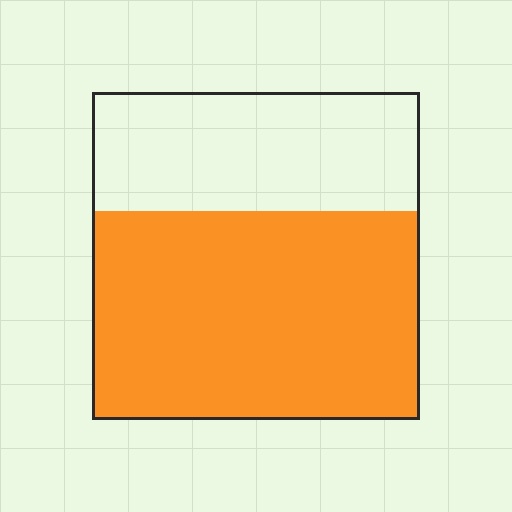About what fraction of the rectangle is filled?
About five eighths (5/8).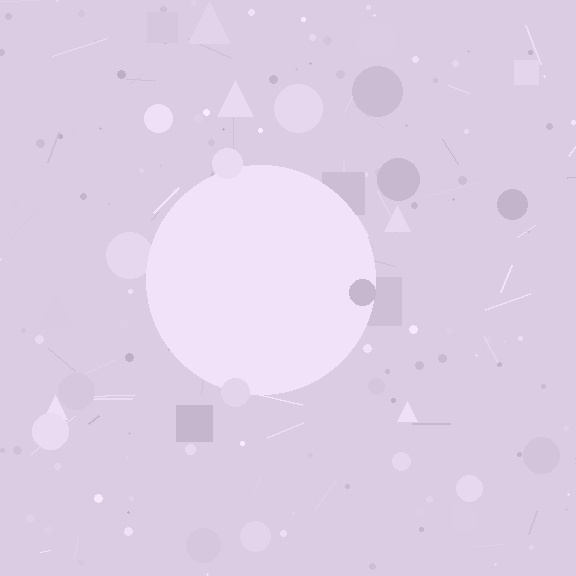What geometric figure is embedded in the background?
A circle is embedded in the background.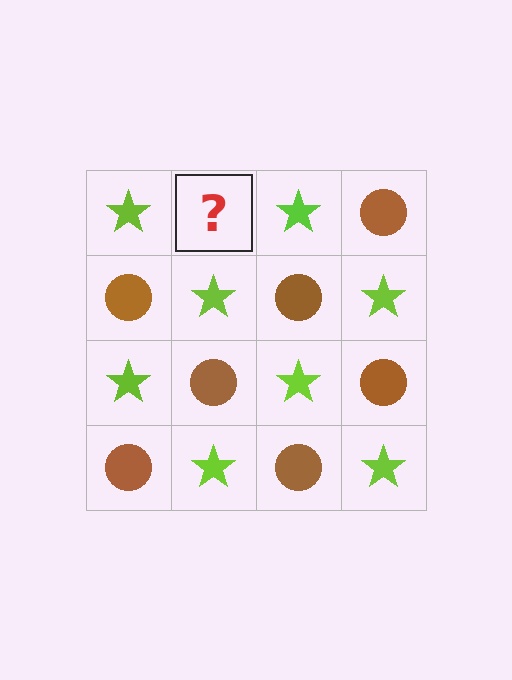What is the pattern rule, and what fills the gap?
The rule is that it alternates lime star and brown circle in a checkerboard pattern. The gap should be filled with a brown circle.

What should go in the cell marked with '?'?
The missing cell should contain a brown circle.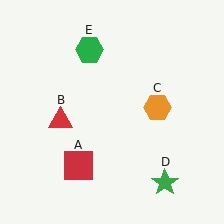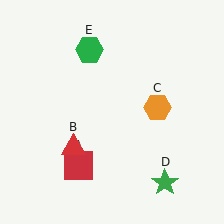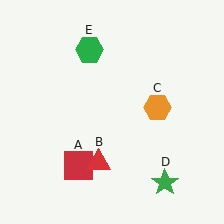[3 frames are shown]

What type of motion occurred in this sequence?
The red triangle (object B) rotated counterclockwise around the center of the scene.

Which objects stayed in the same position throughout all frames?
Red square (object A) and orange hexagon (object C) and green star (object D) and green hexagon (object E) remained stationary.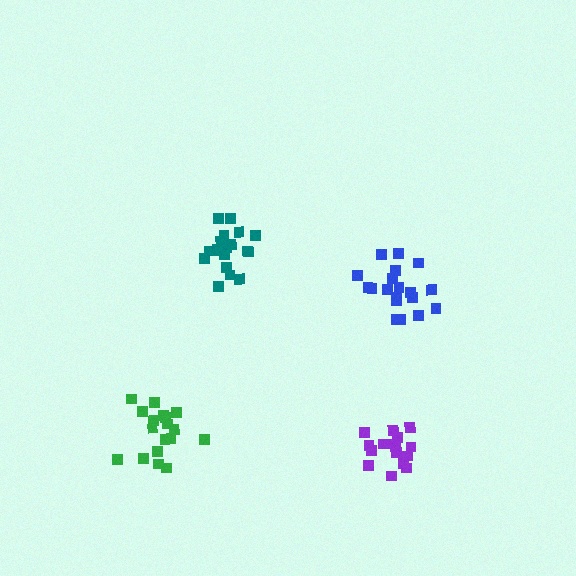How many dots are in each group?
Group 1: 18 dots, Group 2: 16 dots, Group 3: 19 dots, Group 4: 19 dots (72 total).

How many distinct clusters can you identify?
There are 4 distinct clusters.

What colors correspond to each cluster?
The clusters are colored: green, purple, teal, blue.